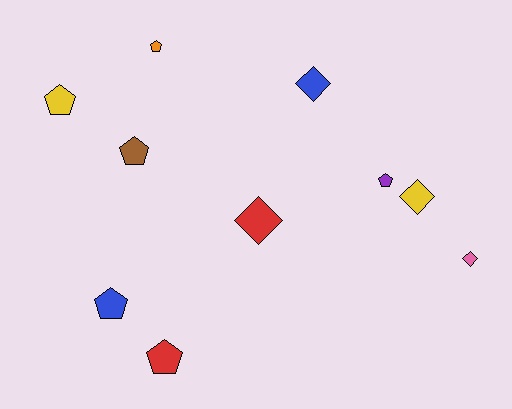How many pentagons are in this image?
There are 6 pentagons.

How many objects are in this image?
There are 10 objects.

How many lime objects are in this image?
There are no lime objects.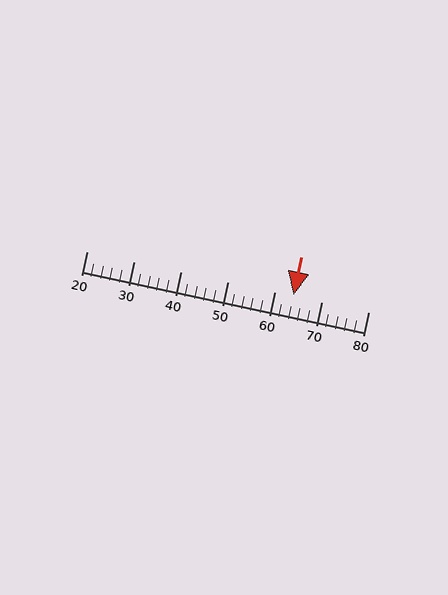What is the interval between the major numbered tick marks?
The major tick marks are spaced 10 units apart.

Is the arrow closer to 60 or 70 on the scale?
The arrow is closer to 60.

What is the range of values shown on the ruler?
The ruler shows values from 20 to 80.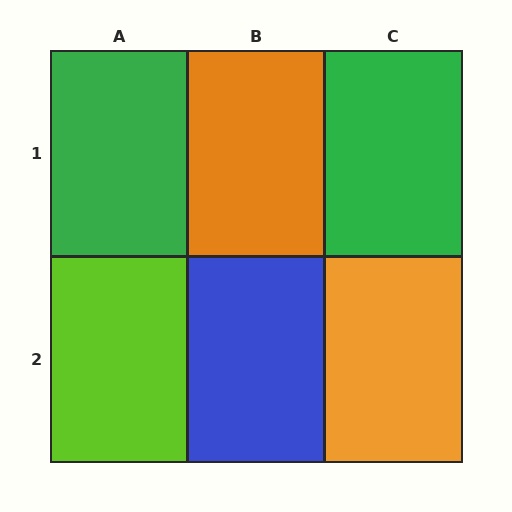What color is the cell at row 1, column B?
Orange.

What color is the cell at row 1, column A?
Green.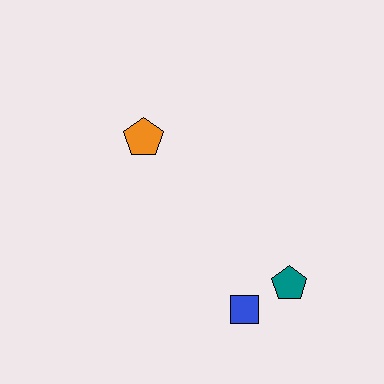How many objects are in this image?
There are 3 objects.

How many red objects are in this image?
There are no red objects.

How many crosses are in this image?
There are no crosses.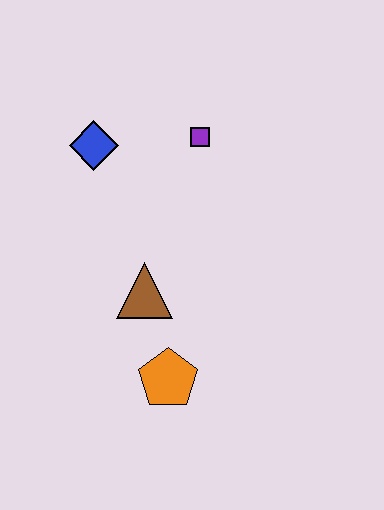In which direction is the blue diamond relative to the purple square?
The blue diamond is to the left of the purple square.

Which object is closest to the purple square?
The blue diamond is closest to the purple square.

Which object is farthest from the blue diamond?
The orange pentagon is farthest from the blue diamond.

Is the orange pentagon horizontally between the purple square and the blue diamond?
Yes